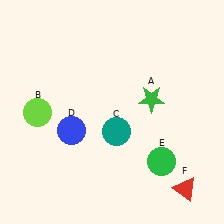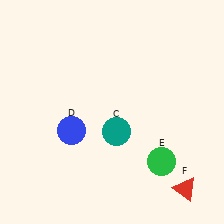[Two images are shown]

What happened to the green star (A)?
The green star (A) was removed in Image 2. It was in the top-right area of Image 1.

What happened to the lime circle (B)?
The lime circle (B) was removed in Image 2. It was in the bottom-left area of Image 1.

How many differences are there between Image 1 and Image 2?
There are 2 differences between the two images.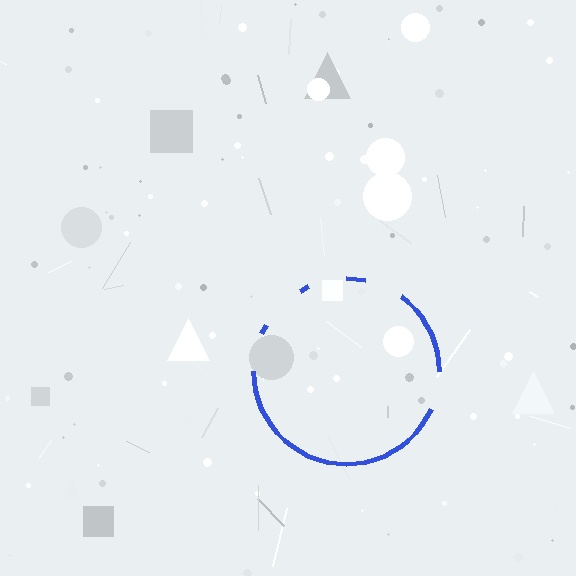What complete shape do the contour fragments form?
The contour fragments form a circle.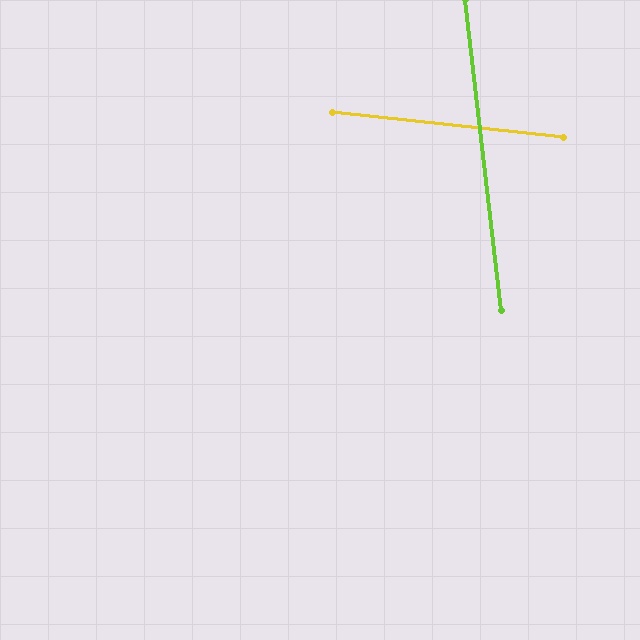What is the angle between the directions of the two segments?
Approximately 77 degrees.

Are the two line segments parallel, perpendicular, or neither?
Neither parallel nor perpendicular — they differ by about 77°.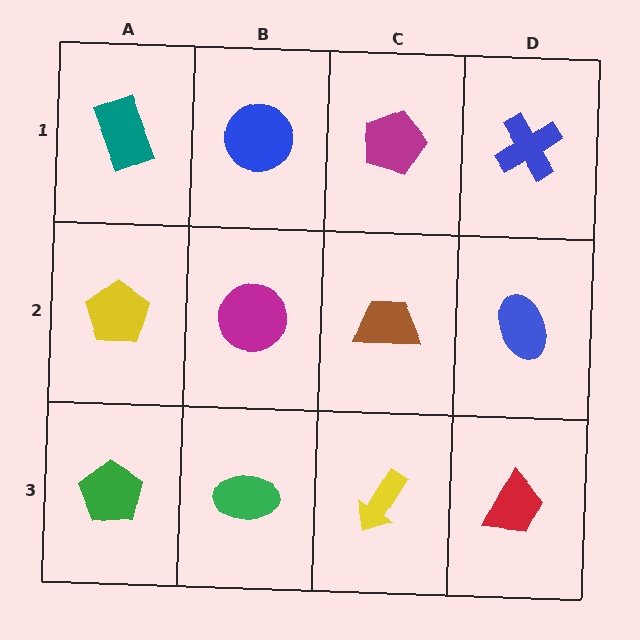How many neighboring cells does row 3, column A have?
2.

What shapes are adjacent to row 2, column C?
A magenta pentagon (row 1, column C), a yellow arrow (row 3, column C), a magenta circle (row 2, column B), a blue ellipse (row 2, column D).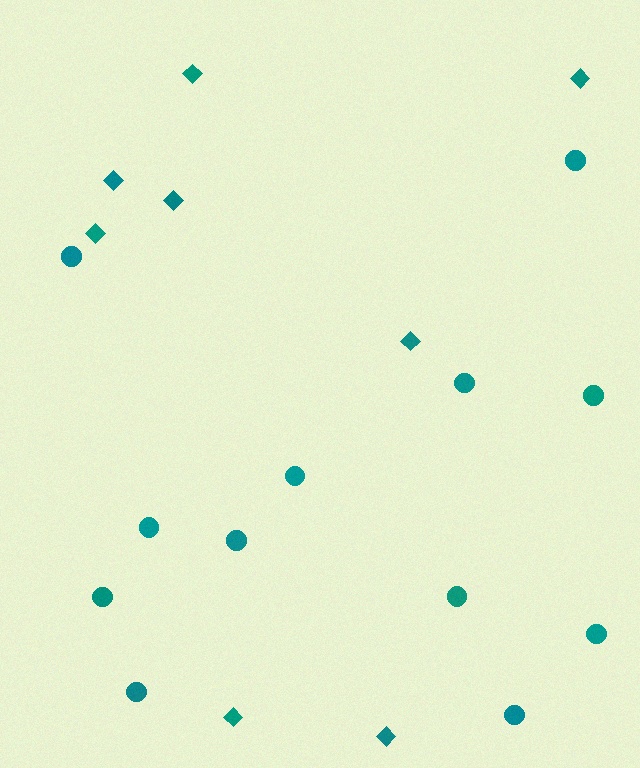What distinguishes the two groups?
There are 2 groups: one group of diamonds (8) and one group of circles (12).